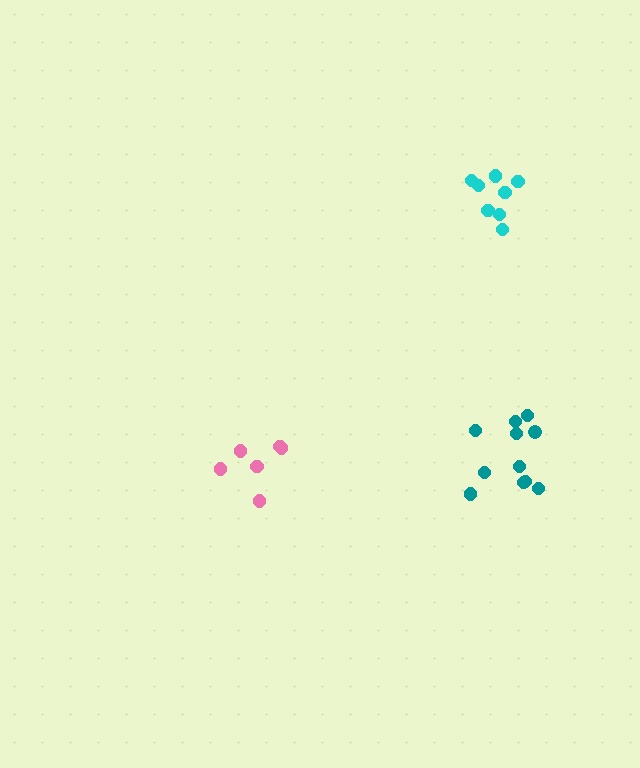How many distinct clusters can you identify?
There are 3 distinct clusters.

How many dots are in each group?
Group 1: 8 dots, Group 2: 11 dots, Group 3: 6 dots (25 total).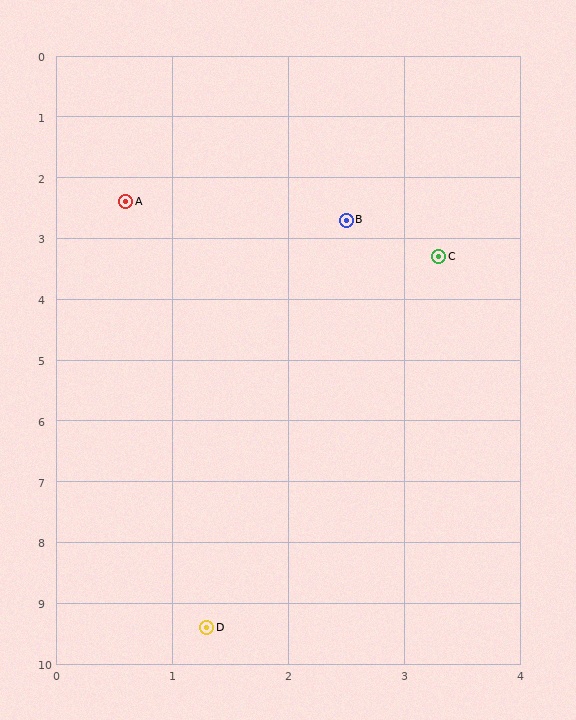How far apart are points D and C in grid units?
Points D and C are about 6.4 grid units apart.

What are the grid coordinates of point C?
Point C is at approximately (3.3, 3.3).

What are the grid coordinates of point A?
Point A is at approximately (0.6, 2.4).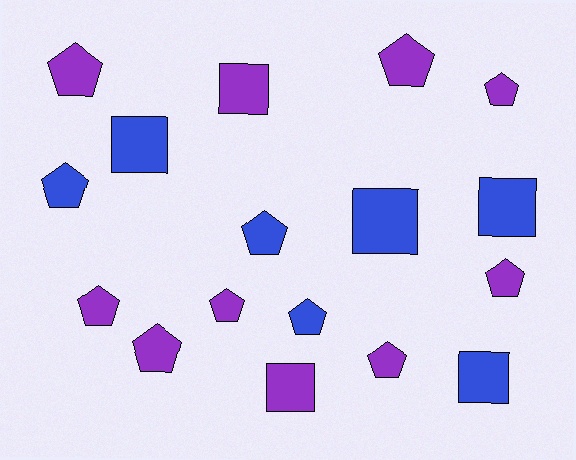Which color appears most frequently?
Purple, with 10 objects.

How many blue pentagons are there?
There are 3 blue pentagons.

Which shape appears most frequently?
Pentagon, with 11 objects.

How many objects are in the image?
There are 17 objects.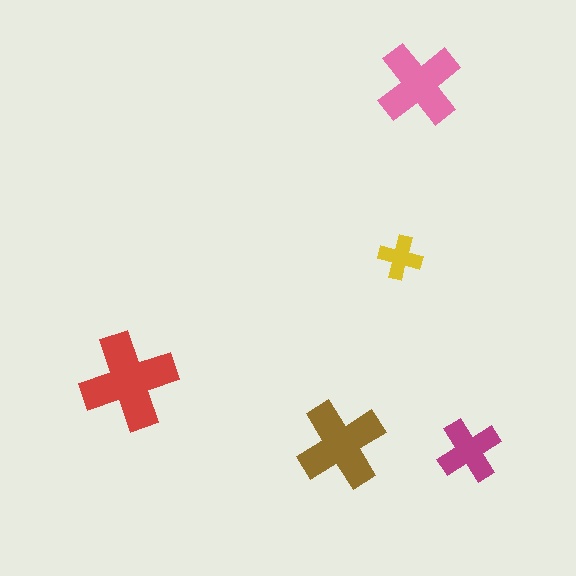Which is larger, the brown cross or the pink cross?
The brown one.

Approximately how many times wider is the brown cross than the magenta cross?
About 1.5 times wider.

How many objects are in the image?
There are 5 objects in the image.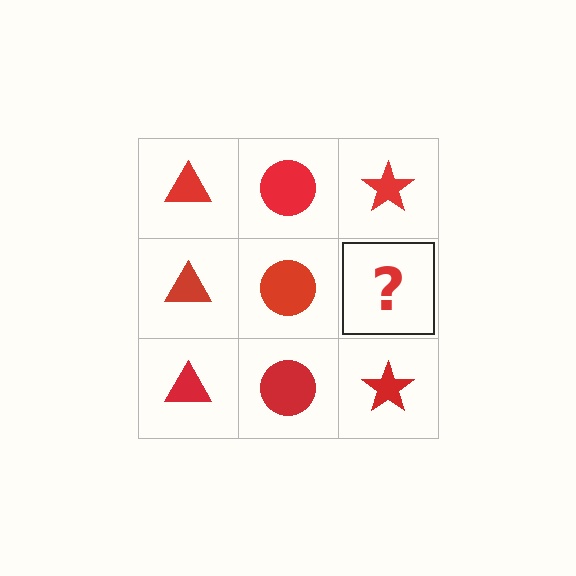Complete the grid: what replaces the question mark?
The question mark should be replaced with a red star.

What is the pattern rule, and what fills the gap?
The rule is that each column has a consistent shape. The gap should be filled with a red star.